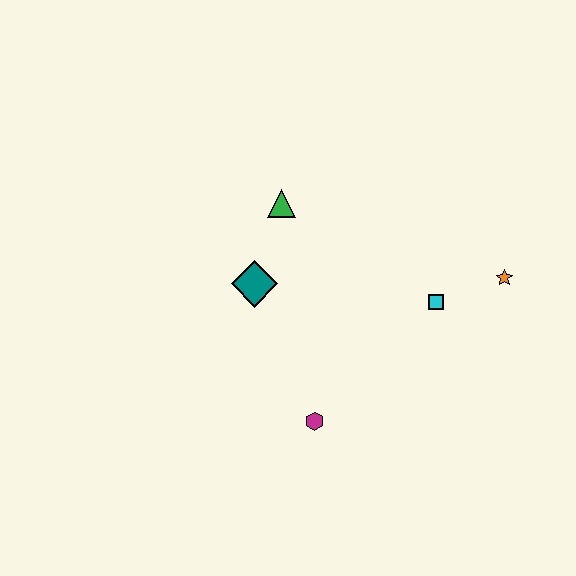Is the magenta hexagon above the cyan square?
No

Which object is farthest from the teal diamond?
The orange star is farthest from the teal diamond.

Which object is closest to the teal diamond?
The green triangle is closest to the teal diamond.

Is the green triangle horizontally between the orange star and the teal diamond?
Yes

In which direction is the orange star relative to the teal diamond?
The orange star is to the right of the teal diamond.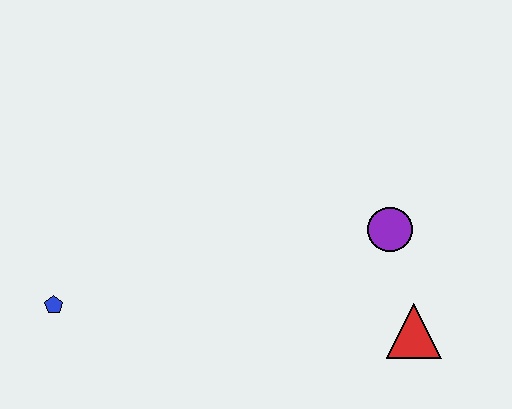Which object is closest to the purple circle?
The red triangle is closest to the purple circle.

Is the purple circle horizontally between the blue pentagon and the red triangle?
Yes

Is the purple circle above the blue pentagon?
Yes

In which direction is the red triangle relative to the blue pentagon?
The red triangle is to the right of the blue pentagon.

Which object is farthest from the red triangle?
The blue pentagon is farthest from the red triangle.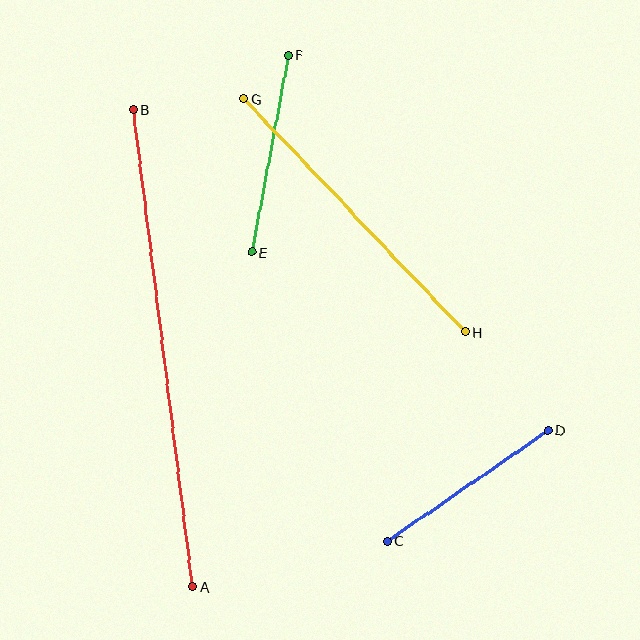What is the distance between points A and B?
The distance is approximately 481 pixels.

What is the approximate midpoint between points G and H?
The midpoint is at approximately (354, 215) pixels.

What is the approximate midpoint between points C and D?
The midpoint is at approximately (468, 486) pixels.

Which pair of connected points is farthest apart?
Points A and B are farthest apart.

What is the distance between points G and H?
The distance is approximately 321 pixels.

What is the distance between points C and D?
The distance is approximately 195 pixels.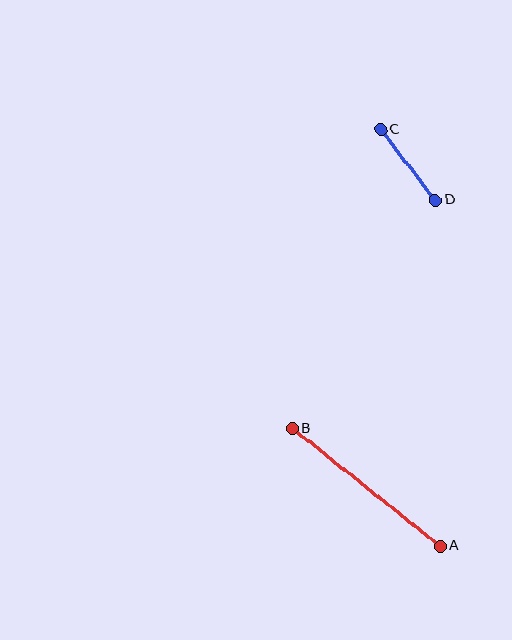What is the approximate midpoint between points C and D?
The midpoint is at approximately (408, 165) pixels.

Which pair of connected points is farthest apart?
Points A and B are farthest apart.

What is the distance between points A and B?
The distance is approximately 189 pixels.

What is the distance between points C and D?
The distance is approximately 89 pixels.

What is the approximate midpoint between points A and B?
The midpoint is at approximately (366, 487) pixels.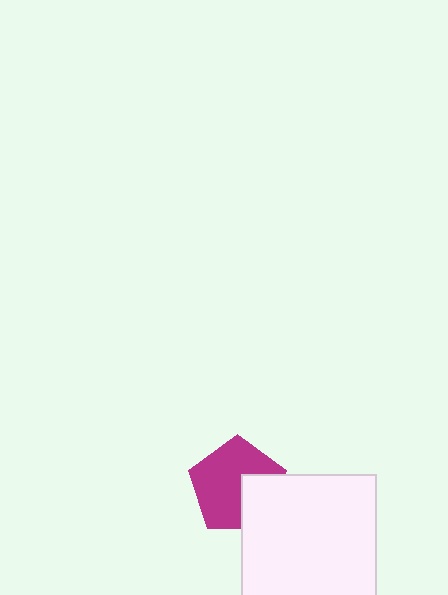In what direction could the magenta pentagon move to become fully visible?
The magenta pentagon could move toward the upper-left. That would shift it out from behind the white square entirely.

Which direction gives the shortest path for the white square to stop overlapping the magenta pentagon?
Moving toward the lower-right gives the shortest separation.